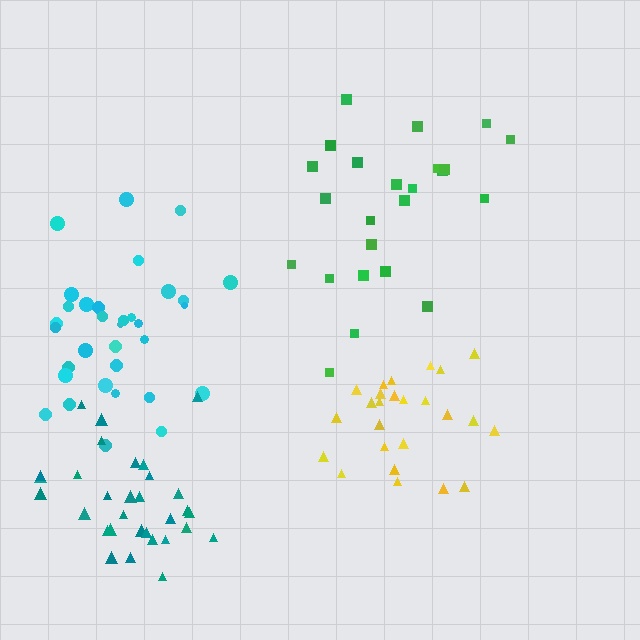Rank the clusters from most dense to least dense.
yellow, teal, cyan, green.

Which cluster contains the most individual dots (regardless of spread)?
Cyan (33).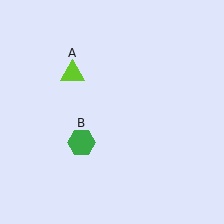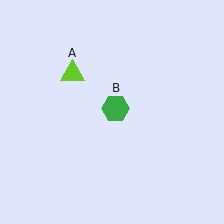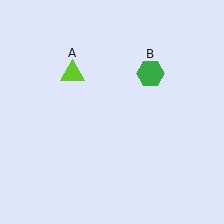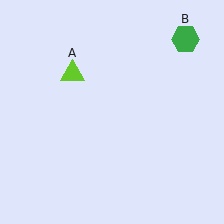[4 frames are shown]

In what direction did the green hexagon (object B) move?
The green hexagon (object B) moved up and to the right.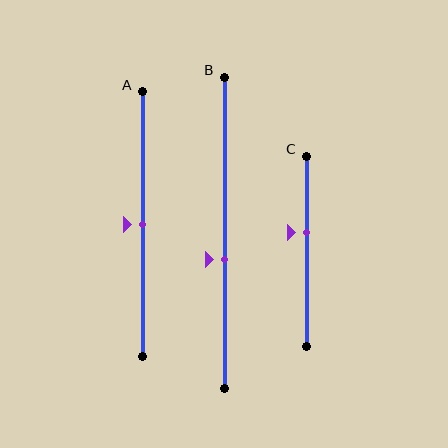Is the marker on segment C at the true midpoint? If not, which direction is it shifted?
No, the marker on segment C is shifted upward by about 10% of the segment length.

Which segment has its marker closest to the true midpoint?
Segment A has its marker closest to the true midpoint.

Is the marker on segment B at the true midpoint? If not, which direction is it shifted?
No, the marker on segment B is shifted downward by about 9% of the segment length.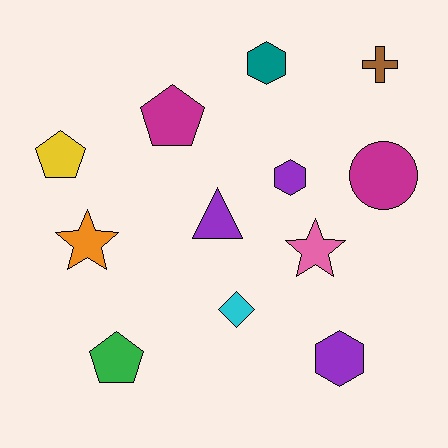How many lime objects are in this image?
There are no lime objects.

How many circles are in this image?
There is 1 circle.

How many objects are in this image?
There are 12 objects.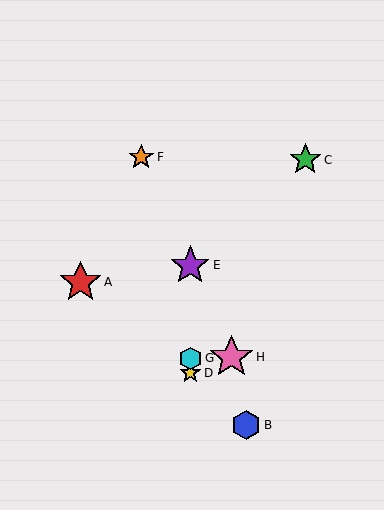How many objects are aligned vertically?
3 objects (D, E, G) are aligned vertically.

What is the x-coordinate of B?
Object B is at x≈246.